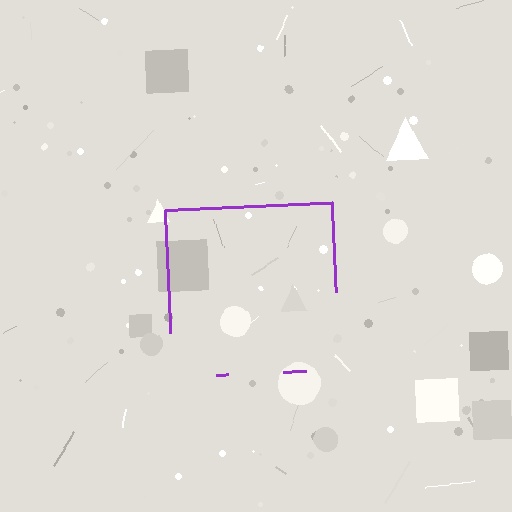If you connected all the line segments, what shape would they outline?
They would outline a square.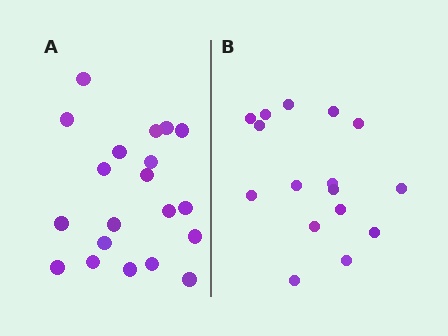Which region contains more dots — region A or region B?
Region A (the left region) has more dots.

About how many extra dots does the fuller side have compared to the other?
Region A has about 4 more dots than region B.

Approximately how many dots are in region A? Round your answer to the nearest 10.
About 20 dots.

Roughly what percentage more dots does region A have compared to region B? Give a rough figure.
About 25% more.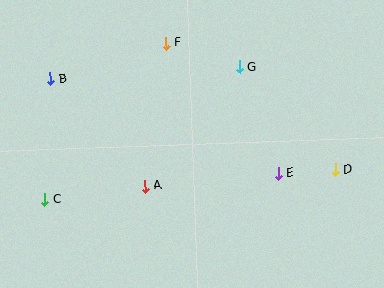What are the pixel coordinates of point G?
Point G is at (240, 67).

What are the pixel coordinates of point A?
Point A is at (145, 186).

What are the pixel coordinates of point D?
Point D is at (335, 170).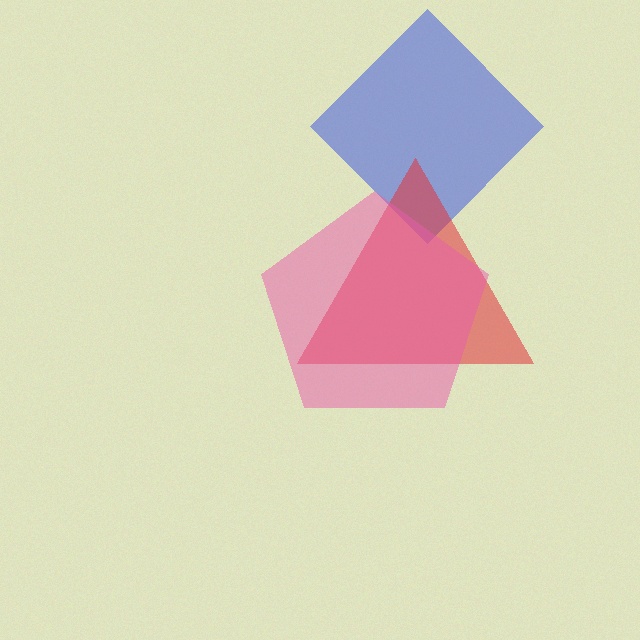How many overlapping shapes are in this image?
There are 3 overlapping shapes in the image.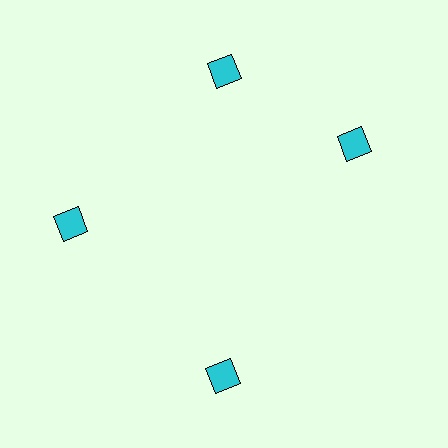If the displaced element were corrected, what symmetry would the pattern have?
It would have 4-fold rotational symmetry — the pattern would map onto itself every 90 degrees.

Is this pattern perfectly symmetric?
No. The 4 cyan diamonds are arranged in a ring, but one element near the 3 o'clock position is rotated out of alignment along the ring, breaking the 4-fold rotational symmetry.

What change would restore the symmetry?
The symmetry would be restored by rotating it back into even spacing with its neighbors so that all 4 diamonds sit at equal angles and equal distance from the center.